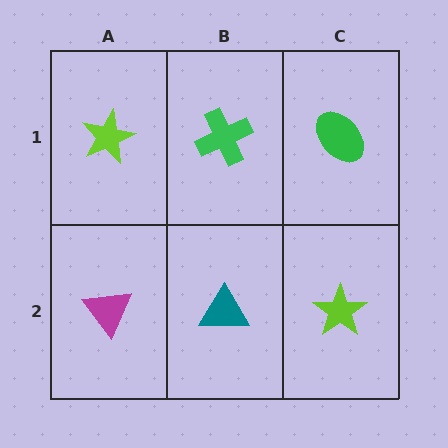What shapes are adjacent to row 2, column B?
A green cross (row 1, column B), a magenta triangle (row 2, column A), a lime star (row 2, column C).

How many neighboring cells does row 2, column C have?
2.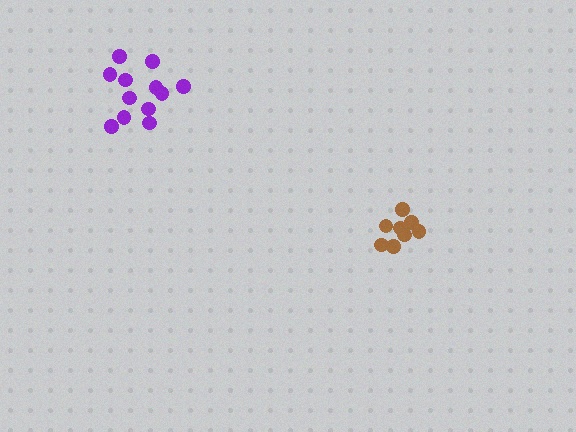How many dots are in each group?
Group 1: 12 dots, Group 2: 8 dots (20 total).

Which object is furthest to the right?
The brown cluster is rightmost.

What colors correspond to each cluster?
The clusters are colored: purple, brown.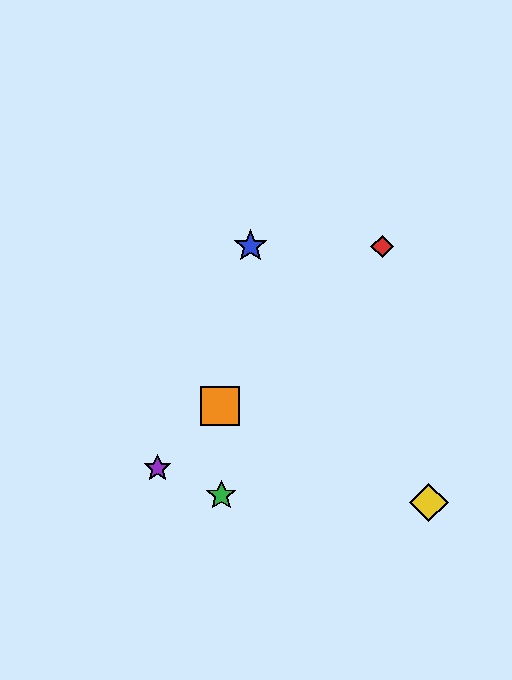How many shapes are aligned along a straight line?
3 shapes (the red diamond, the purple star, the orange square) are aligned along a straight line.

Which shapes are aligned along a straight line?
The red diamond, the purple star, the orange square are aligned along a straight line.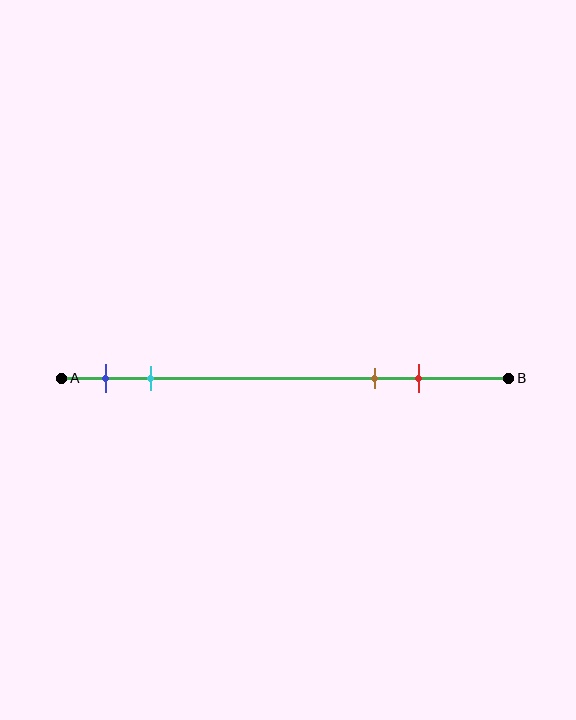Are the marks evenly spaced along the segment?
No, the marks are not evenly spaced.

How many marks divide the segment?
There are 4 marks dividing the segment.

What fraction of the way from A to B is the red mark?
The red mark is approximately 80% (0.8) of the way from A to B.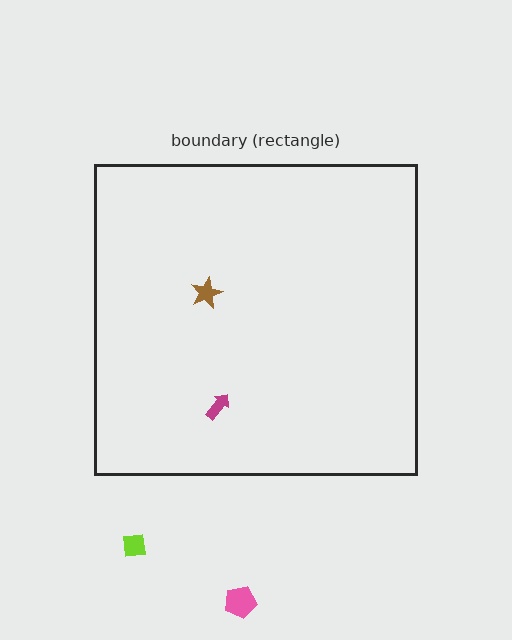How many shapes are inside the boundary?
2 inside, 2 outside.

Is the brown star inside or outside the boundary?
Inside.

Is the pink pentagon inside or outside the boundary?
Outside.